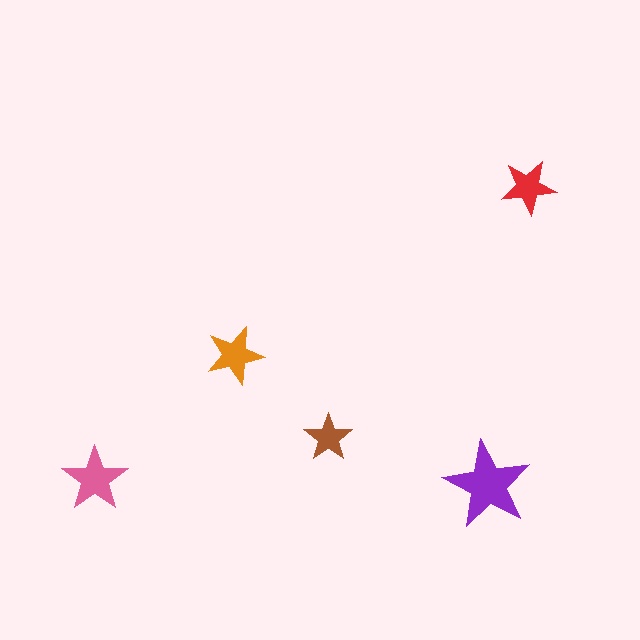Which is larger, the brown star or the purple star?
The purple one.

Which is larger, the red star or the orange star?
The orange one.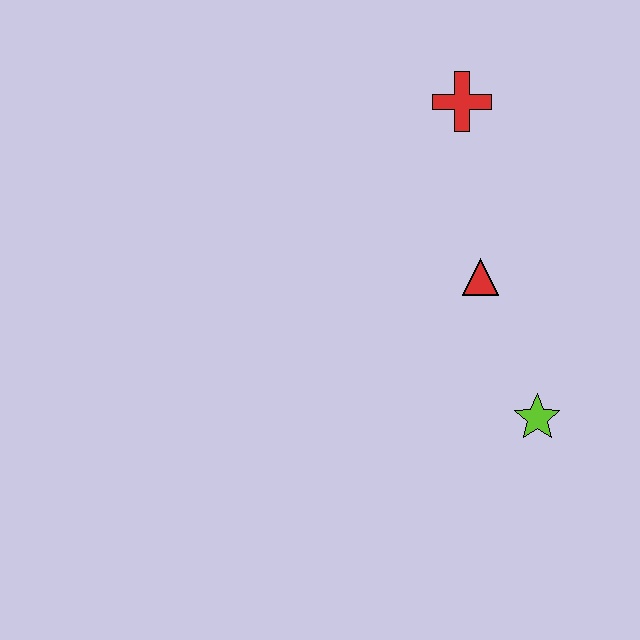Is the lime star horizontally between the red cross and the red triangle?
No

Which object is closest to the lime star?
The red triangle is closest to the lime star.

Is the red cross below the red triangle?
No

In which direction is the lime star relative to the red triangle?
The lime star is below the red triangle.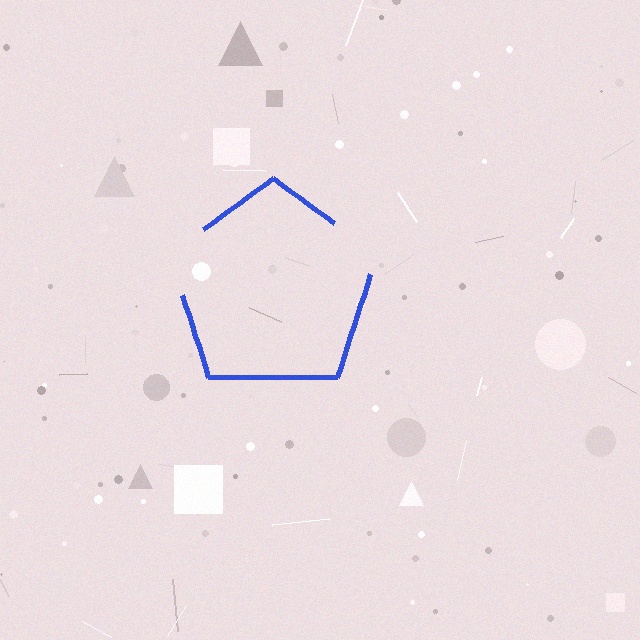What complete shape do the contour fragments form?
The contour fragments form a pentagon.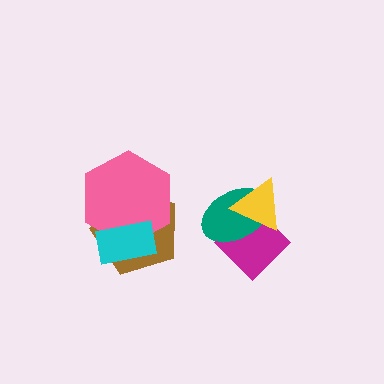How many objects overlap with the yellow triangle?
2 objects overlap with the yellow triangle.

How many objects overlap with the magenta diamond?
2 objects overlap with the magenta diamond.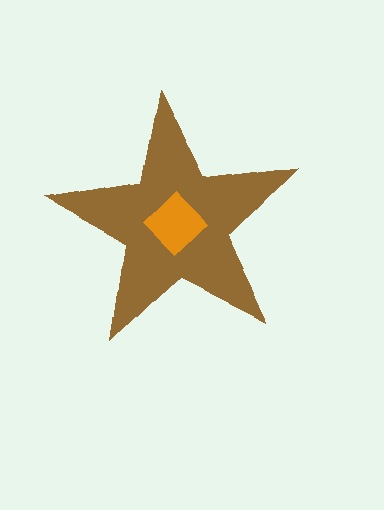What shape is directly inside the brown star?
The orange diamond.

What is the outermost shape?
The brown star.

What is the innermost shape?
The orange diamond.